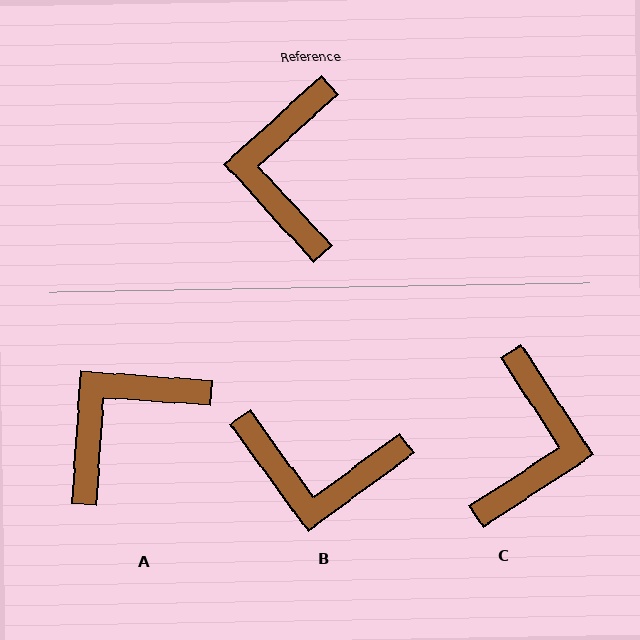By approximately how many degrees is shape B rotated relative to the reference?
Approximately 84 degrees counter-clockwise.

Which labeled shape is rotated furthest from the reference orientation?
C, about 171 degrees away.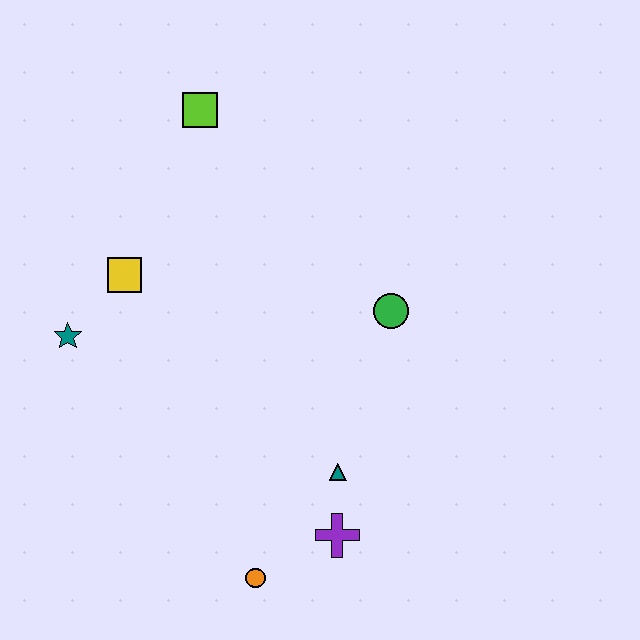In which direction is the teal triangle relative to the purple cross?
The teal triangle is above the purple cross.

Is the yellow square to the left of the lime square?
Yes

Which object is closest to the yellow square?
The teal star is closest to the yellow square.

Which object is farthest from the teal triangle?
The lime square is farthest from the teal triangle.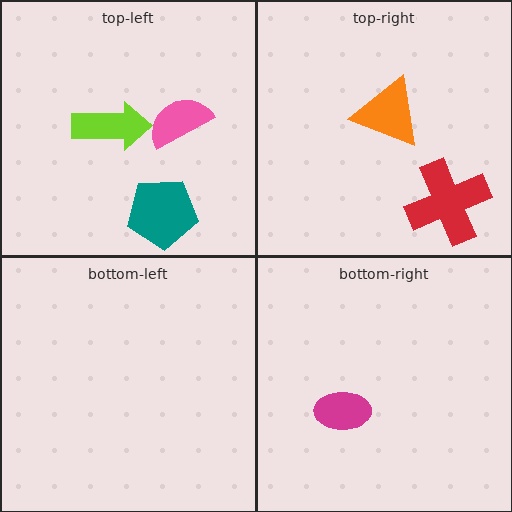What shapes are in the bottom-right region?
The magenta ellipse.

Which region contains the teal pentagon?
The top-left region.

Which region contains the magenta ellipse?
The bottom-right region.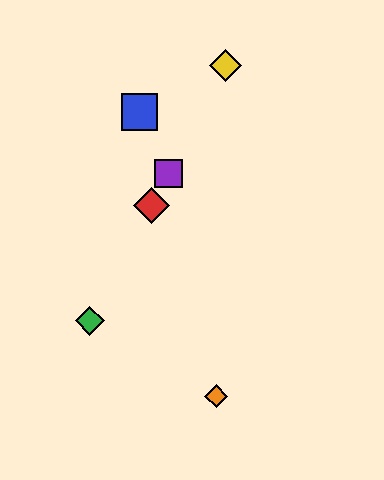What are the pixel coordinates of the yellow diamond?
The yellow diamond is at (225, 66).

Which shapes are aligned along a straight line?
The red diamond, the green diamond, the yellow diamond, the purple square are aligned along a straight line.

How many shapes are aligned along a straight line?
4 shapes (the red diamond, the green diamond, the yellow diamond, the purple square) are aligned along a straight line.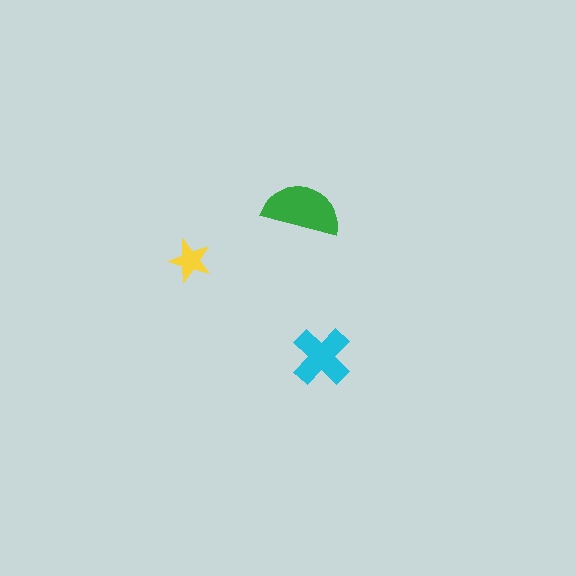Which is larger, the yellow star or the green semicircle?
The green semicircle.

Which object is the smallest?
The yellow star.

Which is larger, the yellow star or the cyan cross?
The cyan cross.